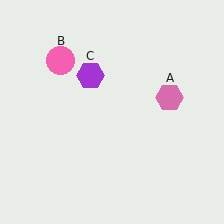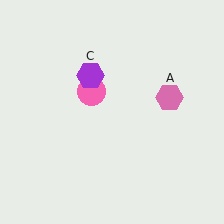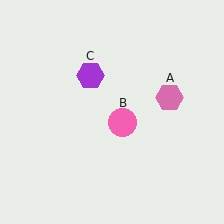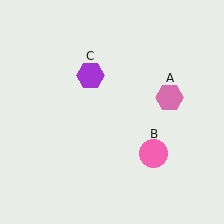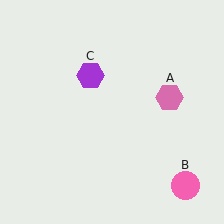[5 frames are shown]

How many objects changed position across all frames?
1 object changed position: pink circle (object B).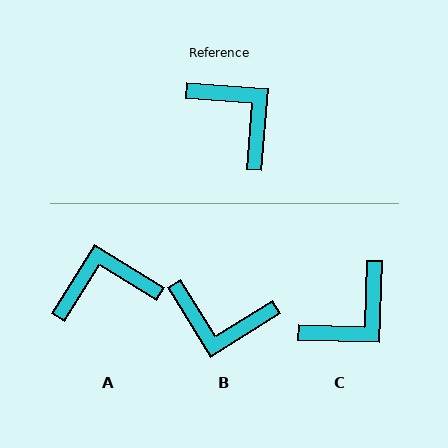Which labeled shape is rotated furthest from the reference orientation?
B, about 144 degrees away.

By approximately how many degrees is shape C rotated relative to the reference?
Approximately 87 degrees clockwise.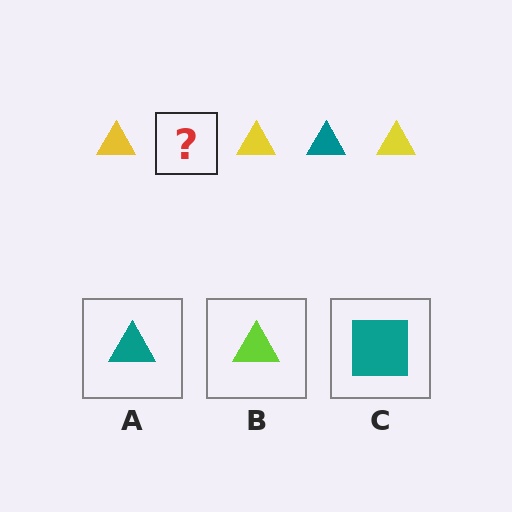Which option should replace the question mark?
Option A.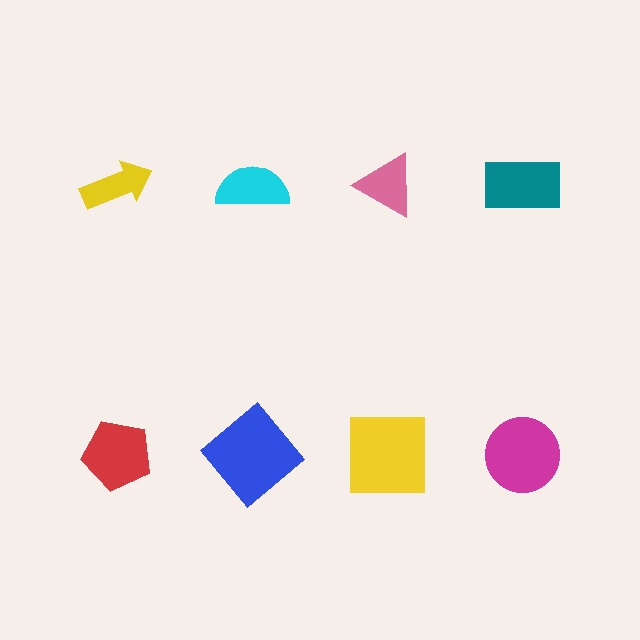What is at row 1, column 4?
A teal rectangle.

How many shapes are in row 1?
4 shapes.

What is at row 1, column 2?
A cyan semicircle.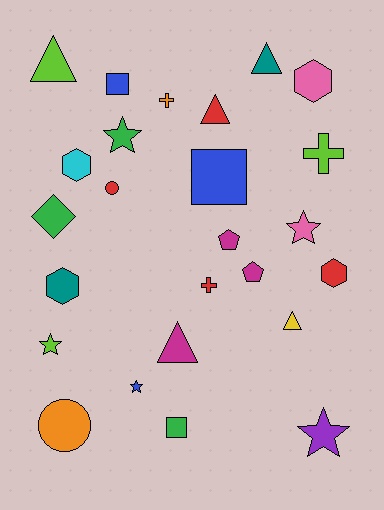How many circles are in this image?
There are 2 circles.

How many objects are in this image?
There are 25 objects.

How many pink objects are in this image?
There are 2 pink objects.